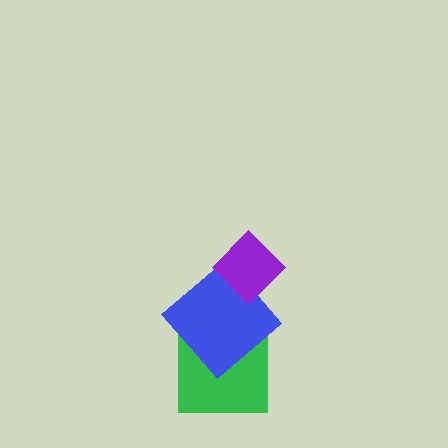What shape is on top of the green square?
The blue diamond is on top of the green square.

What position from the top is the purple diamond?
The purple diamond is 1st from the top.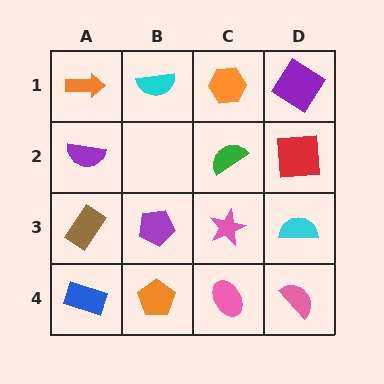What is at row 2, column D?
A red square.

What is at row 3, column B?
A purple pentagon.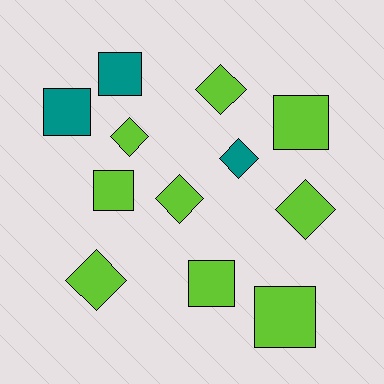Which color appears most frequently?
Lime, with 9 objects.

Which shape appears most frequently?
Square, with 6 objects.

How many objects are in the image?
There are 12 objects.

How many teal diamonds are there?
There is 1 teal diamond.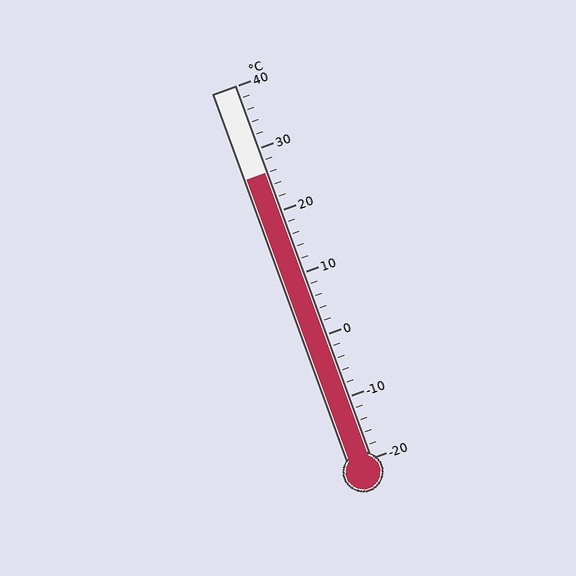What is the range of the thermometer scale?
The thermometer scale ranges from -20°C to 40°C.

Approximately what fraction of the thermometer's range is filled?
The thermometer is filled to approximately 75% of its range.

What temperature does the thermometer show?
The thermometer shows approximately 26°C.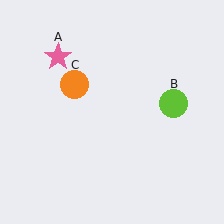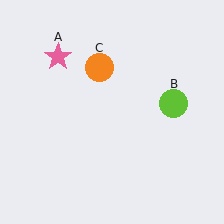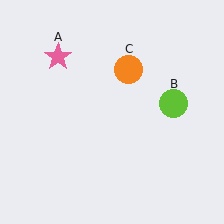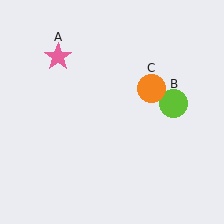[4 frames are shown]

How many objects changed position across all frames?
1 object changed position: orange circle (object C).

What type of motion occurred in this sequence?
The orange circle (object C) rotated clockwise around the center of the scene.